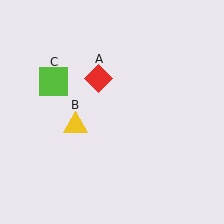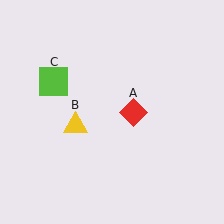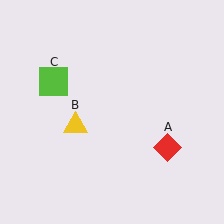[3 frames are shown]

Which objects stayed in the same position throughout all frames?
Yellow triangle (object B) and lime square (object C) remained stationary.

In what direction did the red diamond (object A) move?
The red diamond (object A) moved down and to the right.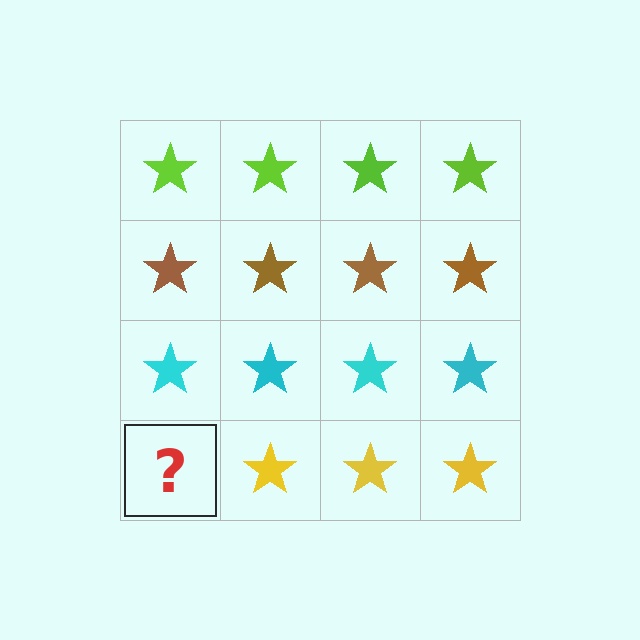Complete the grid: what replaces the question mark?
The question mark should be replaced with a yellow star.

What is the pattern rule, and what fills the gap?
The rule is that each row has a consistent color. The gap should be filled with a yellow star.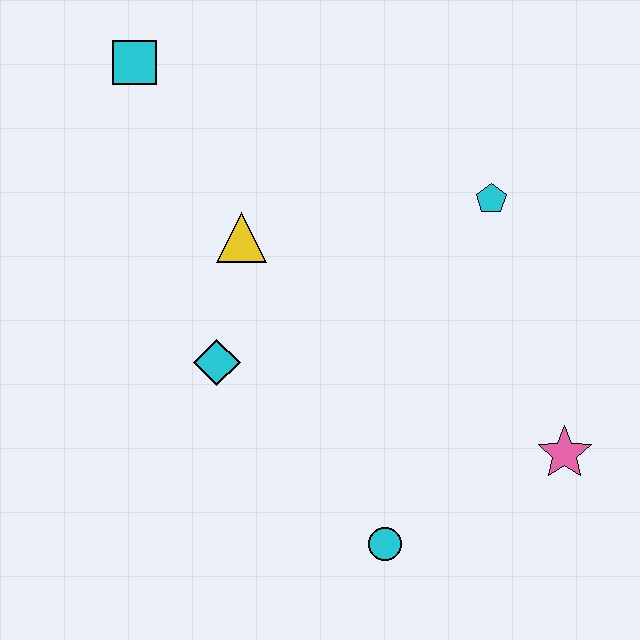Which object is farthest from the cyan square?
The pink star is farthest from the cyan square.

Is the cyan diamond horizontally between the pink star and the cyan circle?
No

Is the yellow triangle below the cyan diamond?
No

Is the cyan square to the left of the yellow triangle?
Yes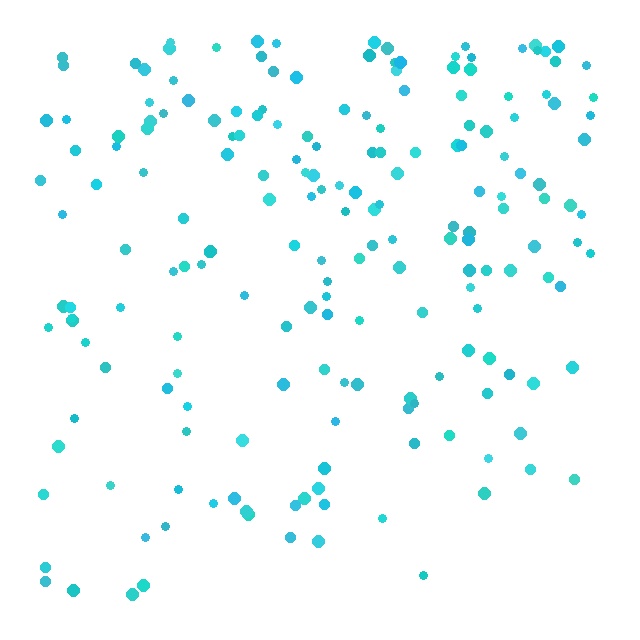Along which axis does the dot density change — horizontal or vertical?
Vertical.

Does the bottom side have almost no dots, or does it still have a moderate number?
Still a moderate number, just noticeably fewer than the top.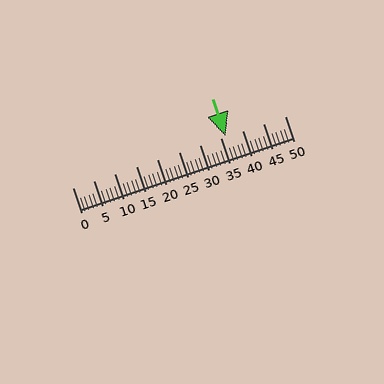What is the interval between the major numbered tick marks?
The major tick marks are spaced 5 units apart.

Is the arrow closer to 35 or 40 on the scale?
The arrow is closer to 35.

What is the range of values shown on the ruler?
The ruler shows values from 0 to 50.